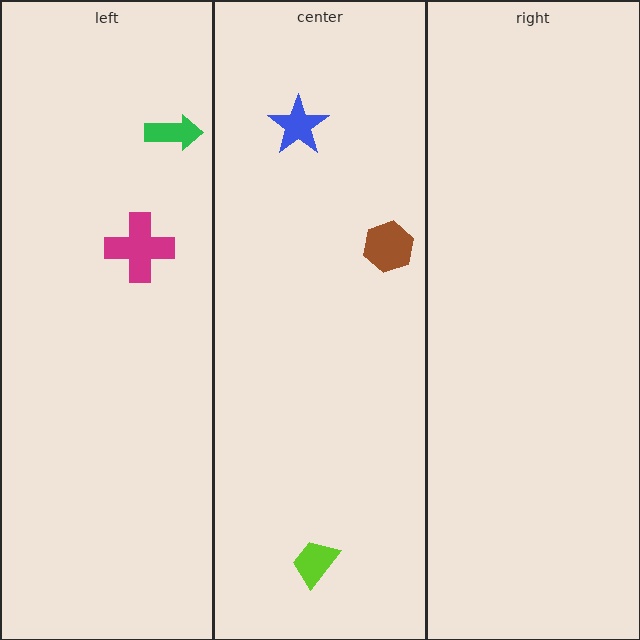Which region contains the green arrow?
The left region.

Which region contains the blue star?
The center region.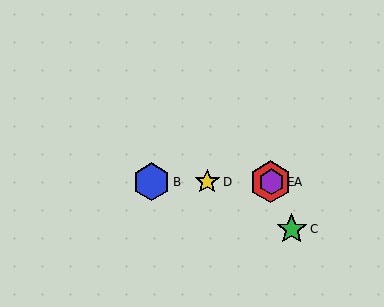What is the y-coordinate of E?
Object E is at y≈182.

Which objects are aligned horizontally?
Objects A, B, D, E are aligned horizontally.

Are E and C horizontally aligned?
No, E is at y≈182 and C is at y≈229.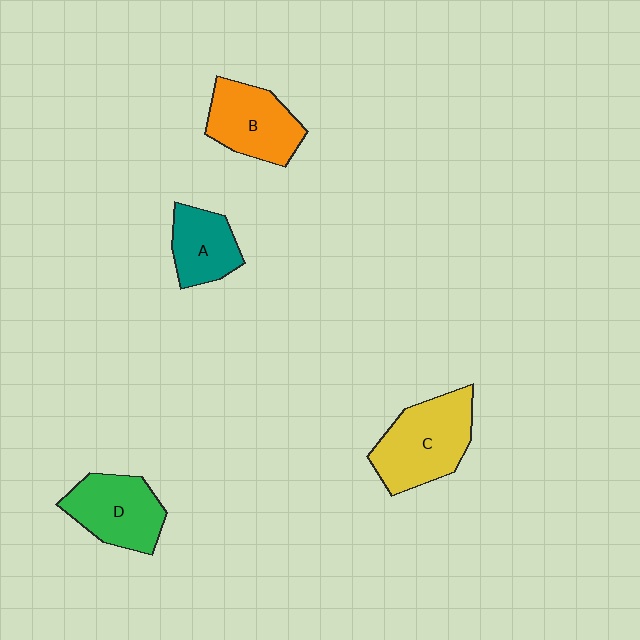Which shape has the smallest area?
Shape A (teal).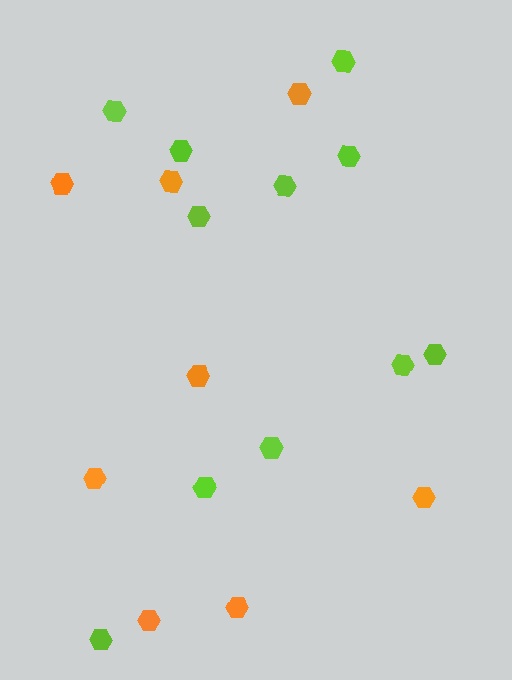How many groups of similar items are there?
There are 2 groups: one group of lime hexagons (11) and one group of orange hexagons (8).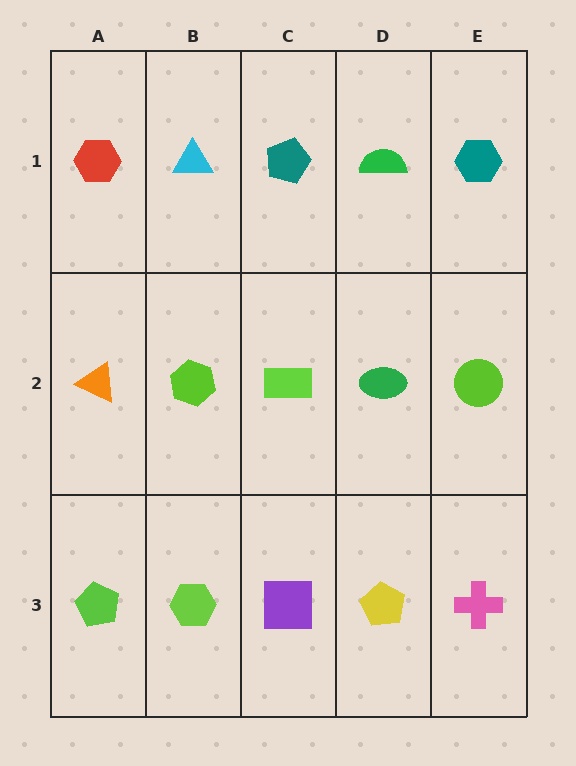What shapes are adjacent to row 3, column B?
A lime hexagon (row 2, column B), a lime pentagon (row 3, column A), a purple square (row 3, column C).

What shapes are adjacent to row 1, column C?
A lime rectangle (row 2, column C), a cyan triangle (row 1, column B), a green semicircle (row 1, column D).